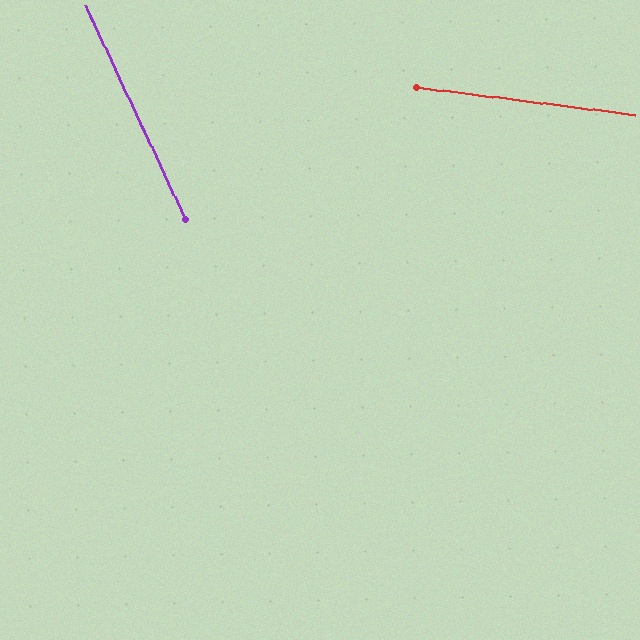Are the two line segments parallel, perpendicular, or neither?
Neither parallel nor perpendicular — they differ by about 58°.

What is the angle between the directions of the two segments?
Approximately 58 degrees.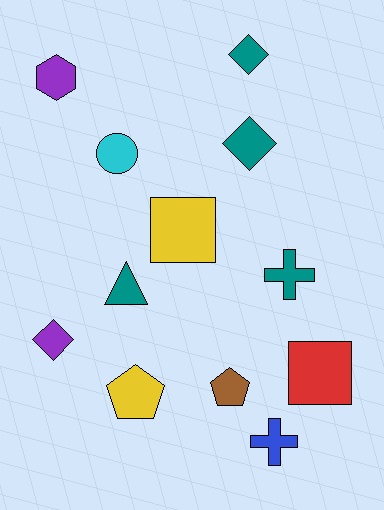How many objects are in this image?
There are 12 objects.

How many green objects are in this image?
There are no green objects.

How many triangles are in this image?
There is 1 triangle.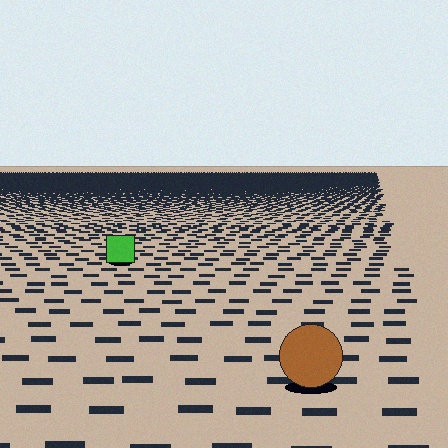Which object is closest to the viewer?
The brown circle is closest. The texture marks near it are larger and more spread out.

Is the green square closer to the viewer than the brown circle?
No. The brown circle is closer — you can tell from the texture gradient: the ground texture is coarser near it.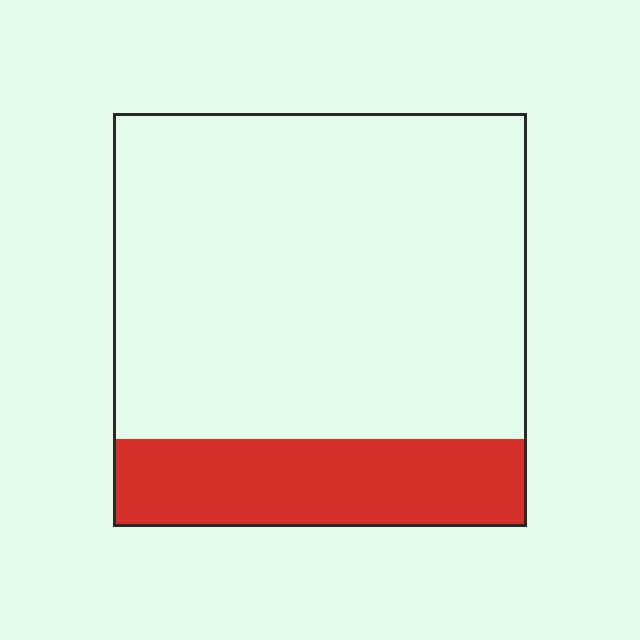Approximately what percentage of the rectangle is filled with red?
Approximately 20%.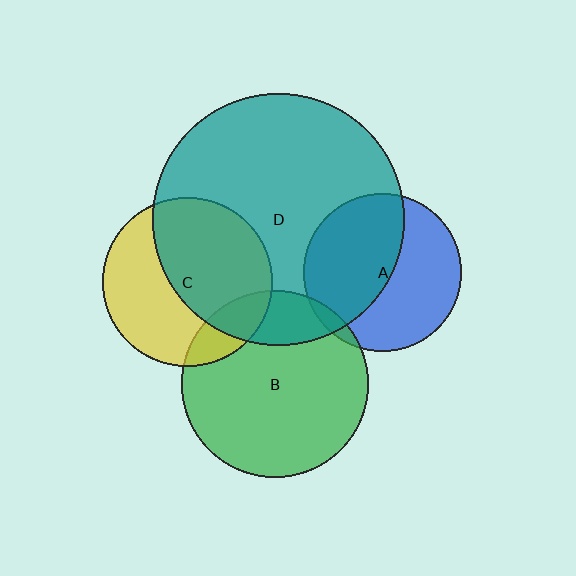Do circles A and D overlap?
Yes.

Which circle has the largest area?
Circle D (teal).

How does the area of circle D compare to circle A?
Approximately 2.5 times.